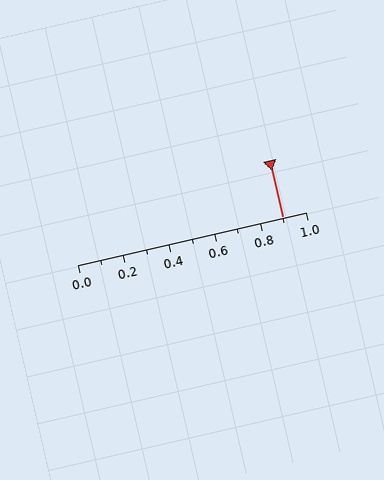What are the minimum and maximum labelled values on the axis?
The axis runs from 0.0 to 1.0.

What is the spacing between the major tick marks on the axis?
The major ticks are spaced 0.2 apart.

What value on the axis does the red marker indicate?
The marker indicates approximately 0.9.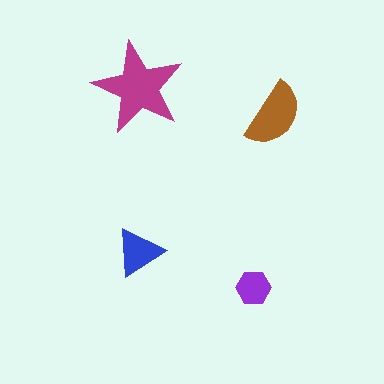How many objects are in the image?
There are 4 objects in the image.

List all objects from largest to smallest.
The magenta star, the brown semicircle, the blue triangle, the purple hexagon.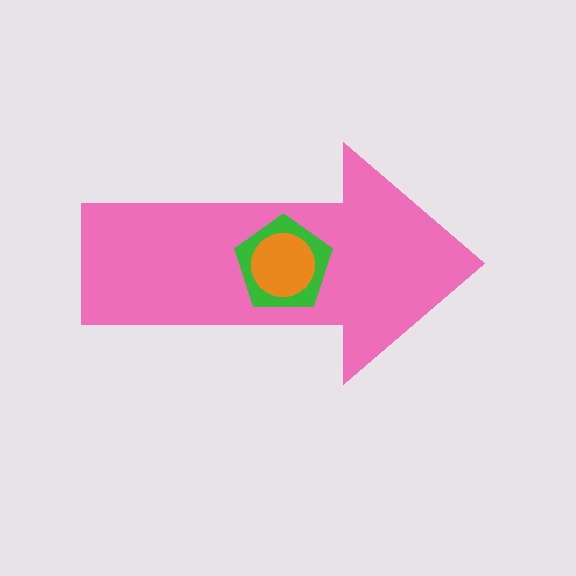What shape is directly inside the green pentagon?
The orange circle.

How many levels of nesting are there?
3.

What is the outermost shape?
The pink arrow.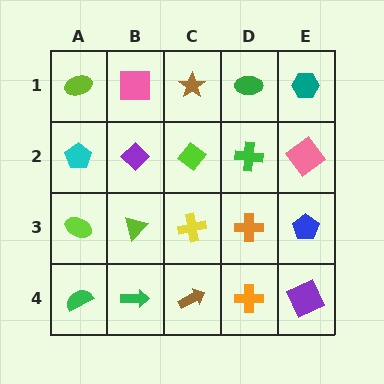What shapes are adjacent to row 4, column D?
An orange cross (row 3, column D), a brown arrow (row 4, column C), a purple square (row 4, column E).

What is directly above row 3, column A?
A cyan pentagon.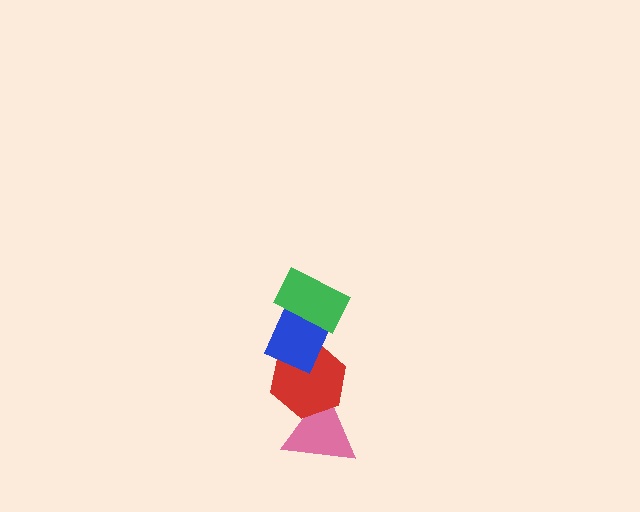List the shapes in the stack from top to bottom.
From top to bottom: the green rectangle, the blue rectangle, the red hexagon, the pink triangle.